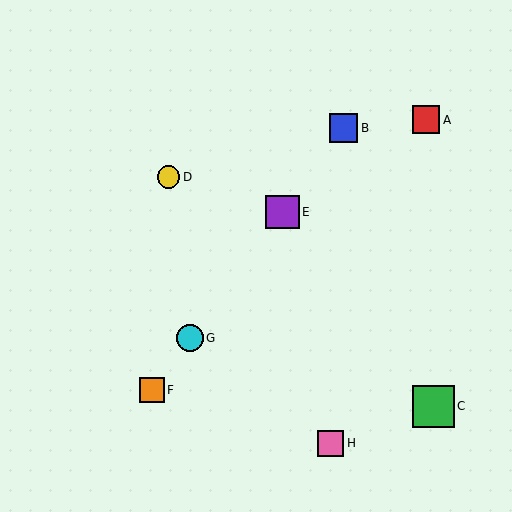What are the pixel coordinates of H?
Object H is at (331, 443).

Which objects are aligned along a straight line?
Objects B, E, F, G are aligned along a straight line.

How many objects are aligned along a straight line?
4 objects (B, E, F, G) are aligned along a straight line.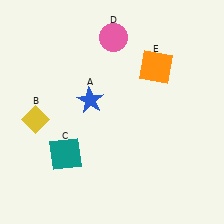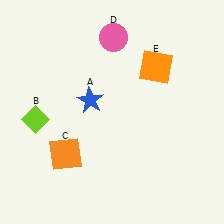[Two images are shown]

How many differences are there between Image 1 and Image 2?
There are 2 differences between the two images.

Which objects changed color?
B changed from yellow to lime. C changed from teal to orange.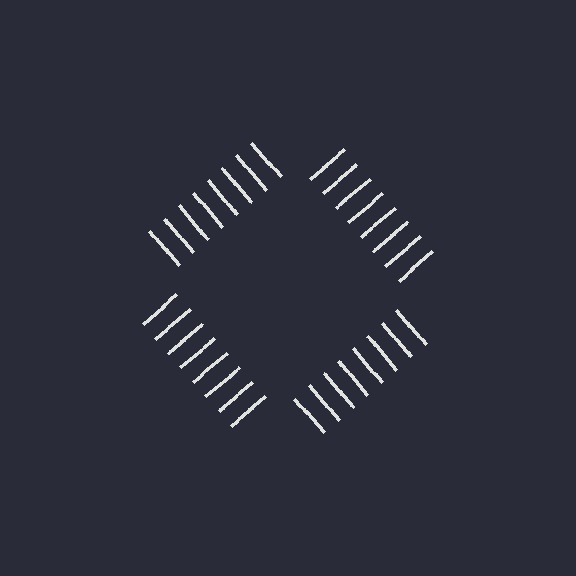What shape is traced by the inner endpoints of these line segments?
An illusory square — the line segments terminate on its edges but no continuous stroke is drawn.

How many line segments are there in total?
32 — 8 along each of the 4 edges.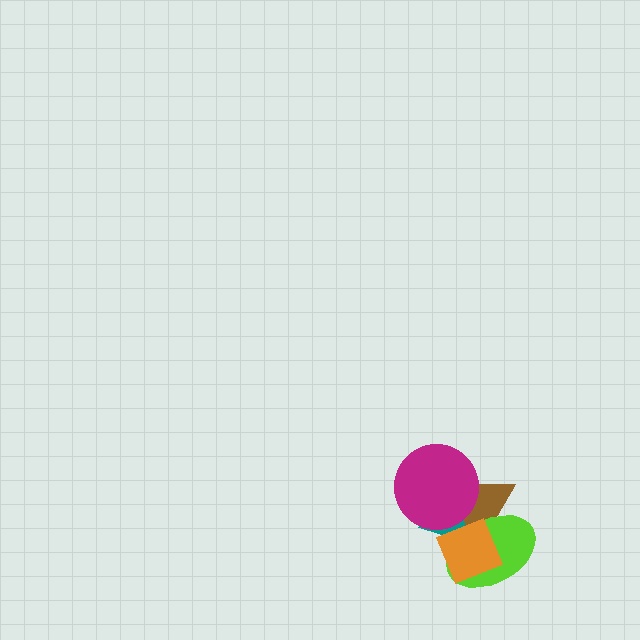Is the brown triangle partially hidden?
Yes, it is partially covered by another shape.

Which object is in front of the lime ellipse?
The orange diamond is in front of the lime ellipse.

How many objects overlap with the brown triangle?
4 objects overlap with the brown triangle.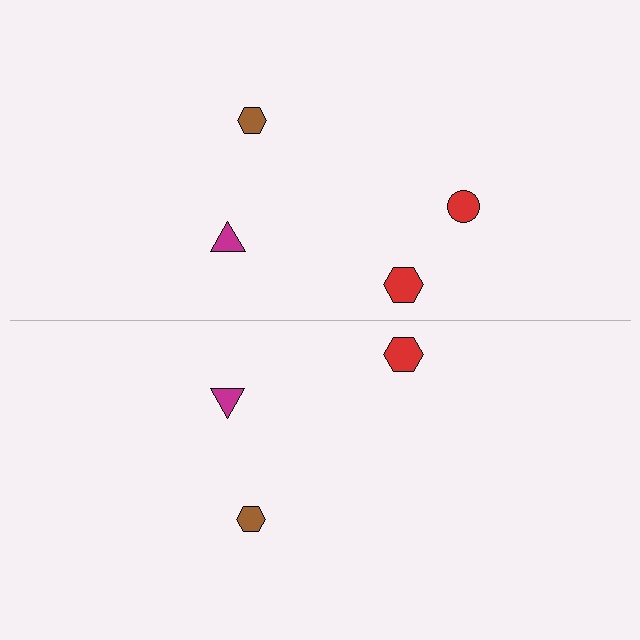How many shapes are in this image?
There are 7 shapes in this image.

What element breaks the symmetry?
A red circle is missing from the bottom side.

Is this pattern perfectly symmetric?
No, the pattern is not perfectly symmetric. A red circle is missing from the bottom side.